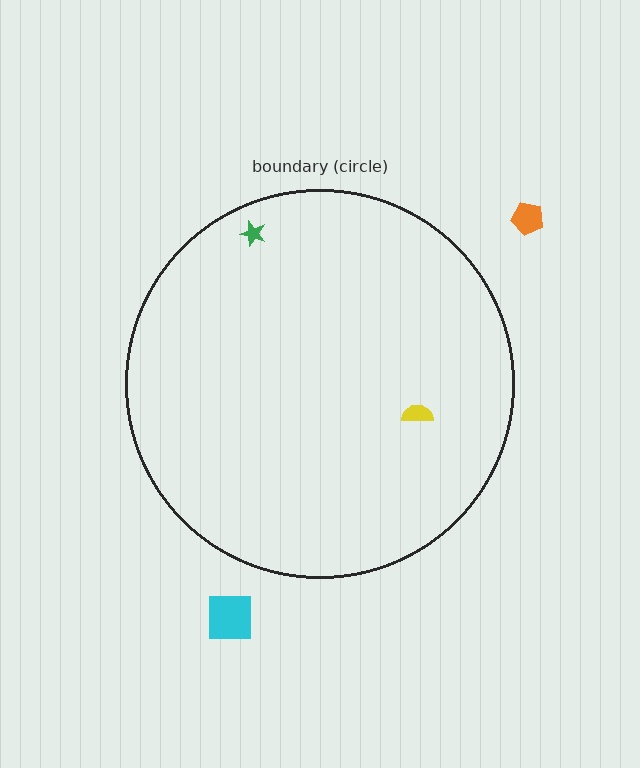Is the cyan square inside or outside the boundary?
Outside.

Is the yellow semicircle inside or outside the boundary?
Inside.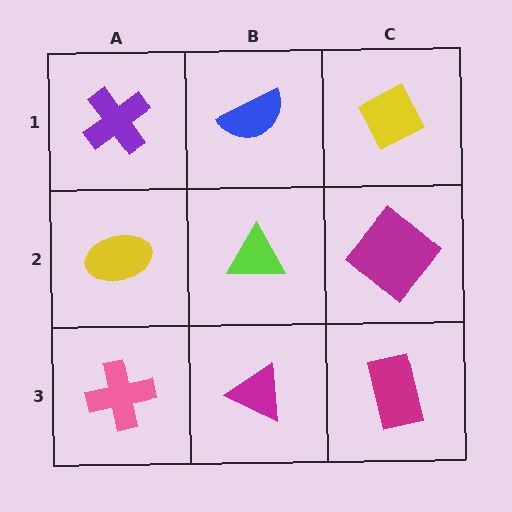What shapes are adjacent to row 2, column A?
A purple cross (row 1, column A), a pink cross (row 3, column A), a lime triangle (row 2, column B).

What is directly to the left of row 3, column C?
A magenta triangle.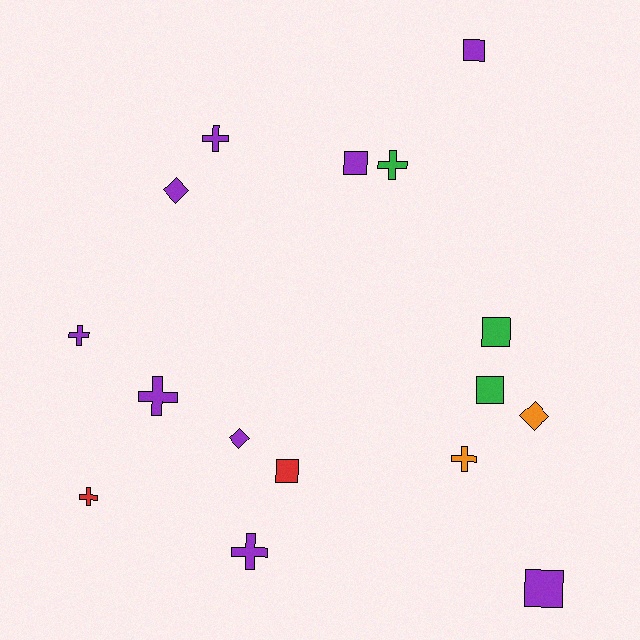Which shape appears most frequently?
Cross, with 7 objects.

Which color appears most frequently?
Purple, with 9 objects.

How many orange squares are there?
There are no orange squares.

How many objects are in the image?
There are 16 objects.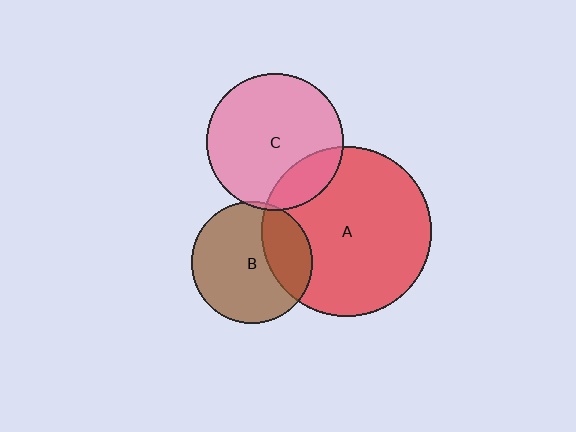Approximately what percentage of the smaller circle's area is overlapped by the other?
Approximately 20%.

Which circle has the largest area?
Circle A (red).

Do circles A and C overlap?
Yes.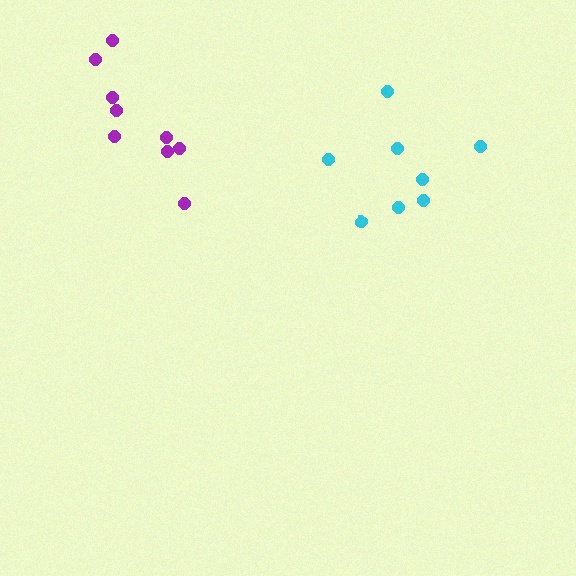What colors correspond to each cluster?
The clusters are colored: purple, cyan.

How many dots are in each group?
Group 1: 9 dots, Group 2: 8 dots (17 total).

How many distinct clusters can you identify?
There are 2 distinct clusters.